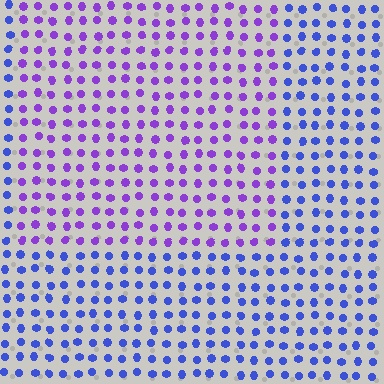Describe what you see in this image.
The image is filled with small blue elements in a uniform arrangement. A rectangle-shaped region is visible where the elements are tinted to a slightly different hue, forming a subtle color boundary.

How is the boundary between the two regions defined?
The boundary is defined purely by a slight shift in hue (about 41 degrees). Spacing, size, and orientation are identical on both sides.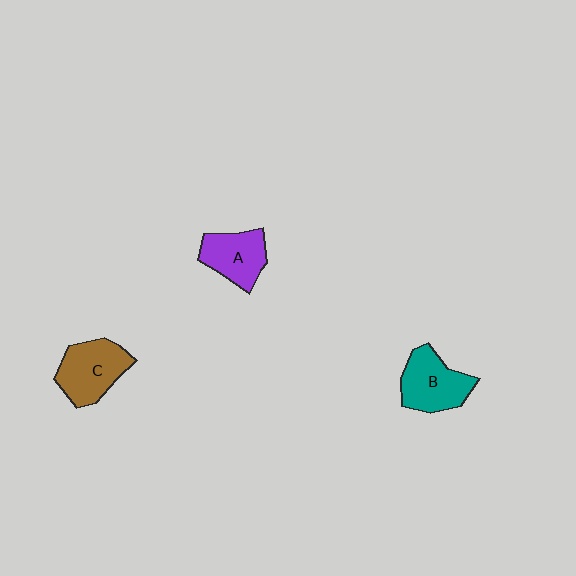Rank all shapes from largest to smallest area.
From largest to smallest: C (brown), B (teal), A (purple).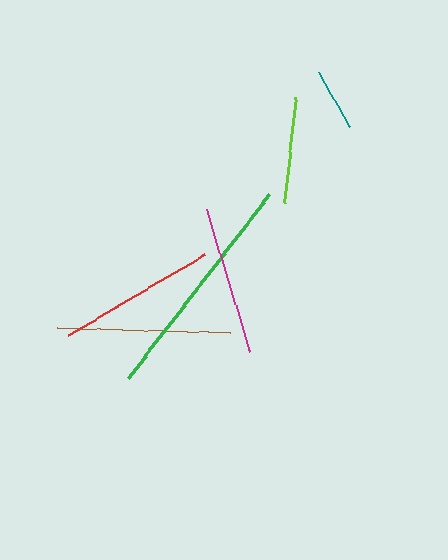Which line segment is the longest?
The green line is the longest at approximately 232 pixels.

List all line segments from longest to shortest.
From longest to shortest: green, brown, red, magenta, lime, teal.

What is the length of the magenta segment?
The magenta segment is approximately 149 pixels long.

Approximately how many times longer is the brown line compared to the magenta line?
The brown line is approximately 1.2 times the length of the magenta line.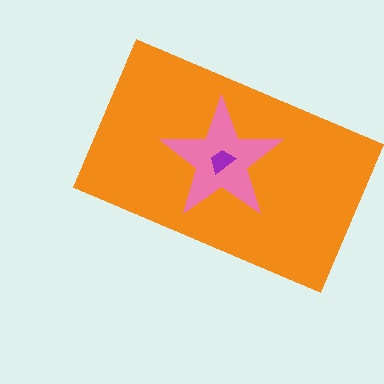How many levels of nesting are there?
3.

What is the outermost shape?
The orange rectangle.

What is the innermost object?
The purple trapezoid.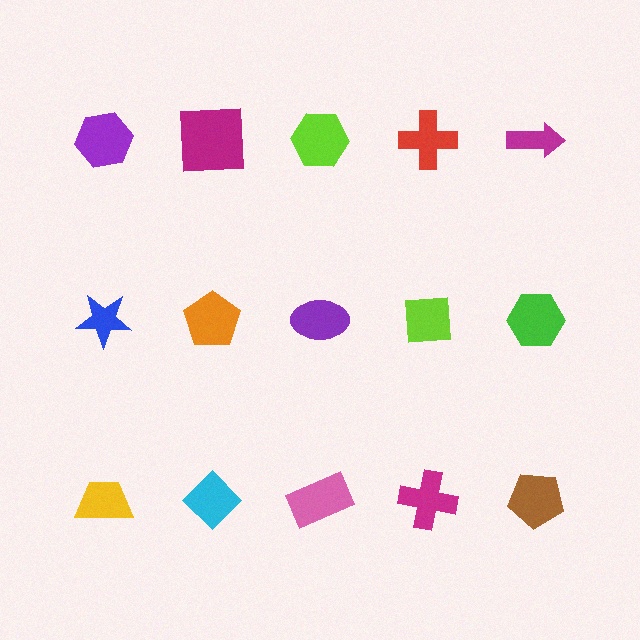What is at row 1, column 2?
A magenta square.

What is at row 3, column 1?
A yellow trapezoid.